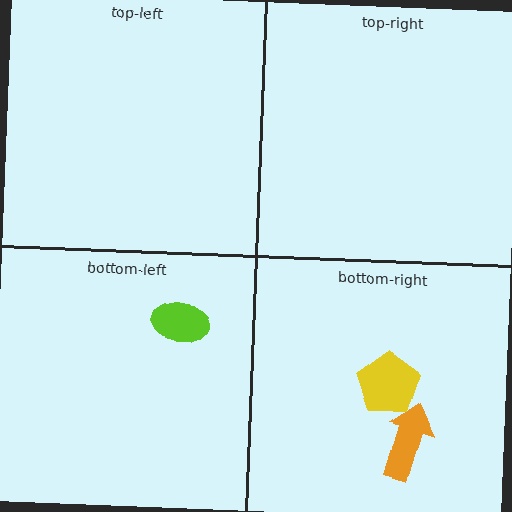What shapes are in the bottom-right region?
The orange arrow, the yellow pentagon.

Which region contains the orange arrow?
The bottom-right region.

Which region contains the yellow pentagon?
The bottom-right region.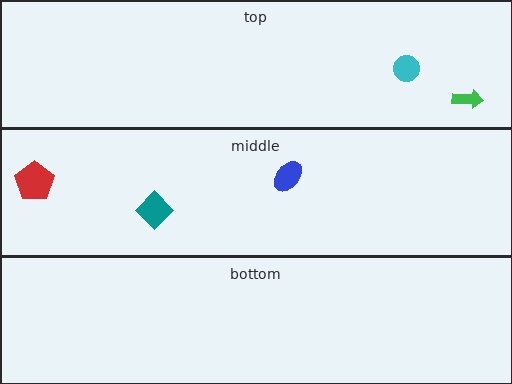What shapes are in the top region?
The green arrow, the cyan circle.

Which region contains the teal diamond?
The middle region.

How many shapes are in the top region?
2.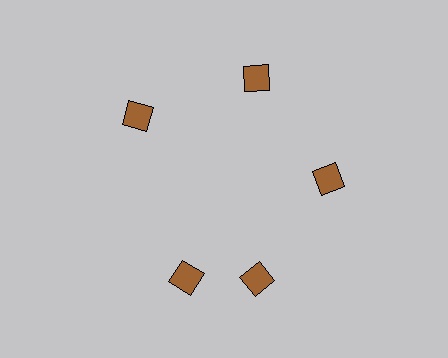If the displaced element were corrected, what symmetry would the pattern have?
It would have 5-fold rotational symmetry — the pattern would map onto itself every 72 degrees.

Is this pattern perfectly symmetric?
No. The 5 brown diamonds are arranged in a ring, but one element near the 8 o'clock position is rotated out of alignment along the ring, breaking the 5-fold rotational symmetry.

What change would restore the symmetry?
The symmetry would be restored by rotating it back into even spacing with its neighbors so that all 5 diamonds sit at equal angles and equal distance from the center.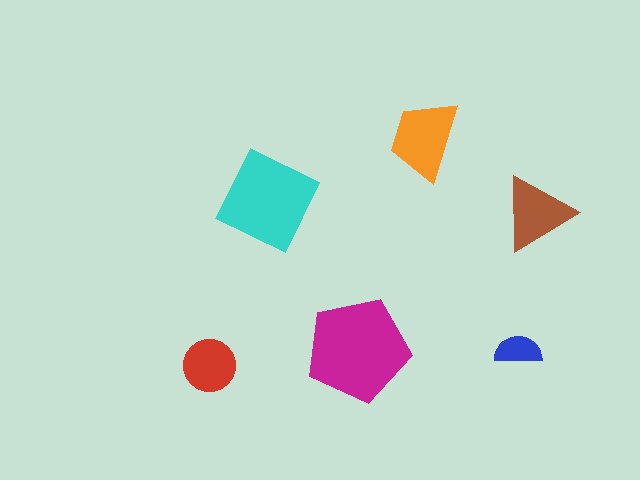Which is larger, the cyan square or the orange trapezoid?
The cyan square.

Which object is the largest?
The magenta pentagon.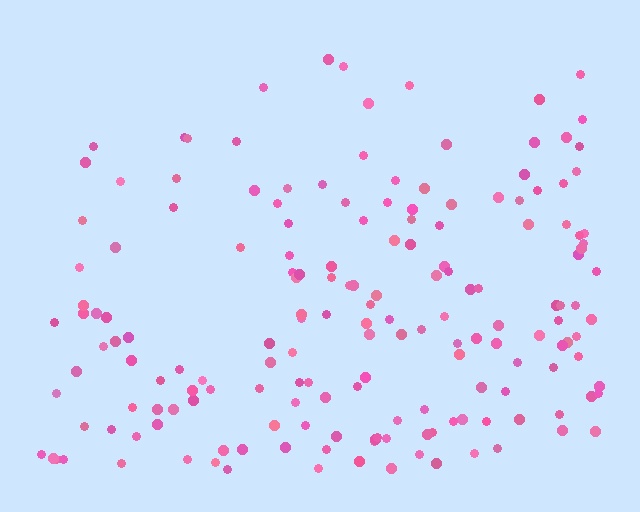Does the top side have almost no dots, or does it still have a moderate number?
Still a moderate number, just noticeably fewer than the bottom.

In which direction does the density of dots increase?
From top to bottom, with the bottom side densest.